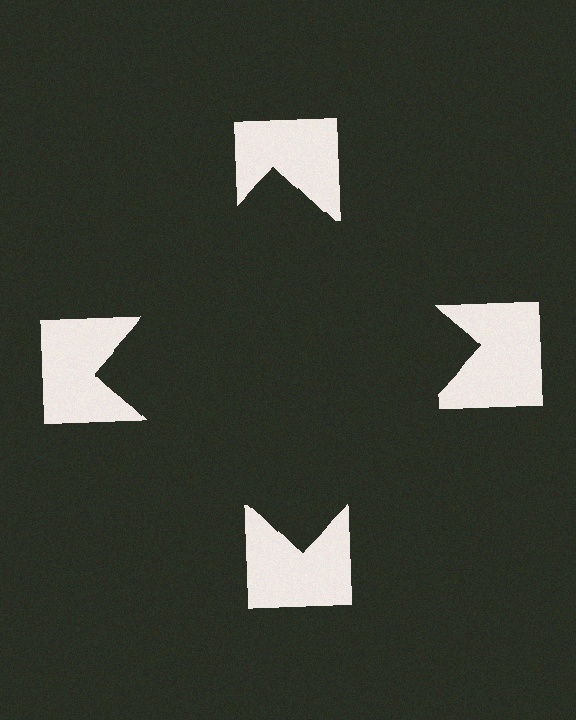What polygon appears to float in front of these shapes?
An illusory square — its edges are inferred from the aligned wedge cuts in the notched squares, not physically drawn.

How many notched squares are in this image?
There are 4 — one at each vertex of the illusory square.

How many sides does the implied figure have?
4 sides.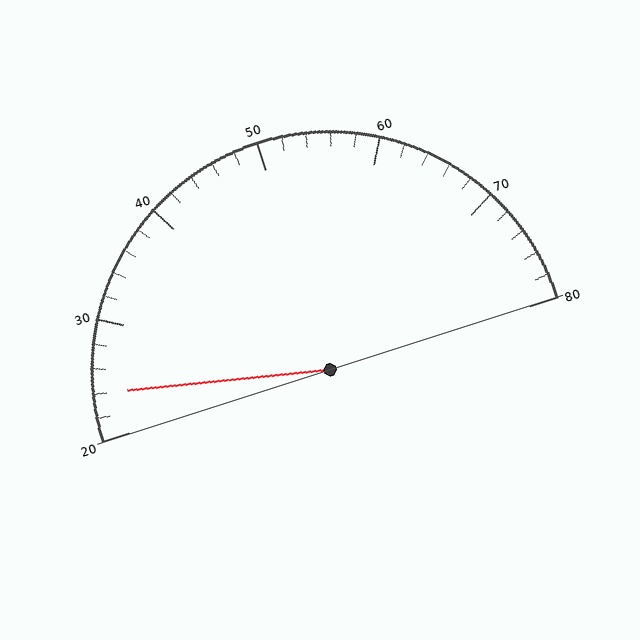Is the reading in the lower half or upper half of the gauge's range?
The reading is in the lower half of the range (20 to 80).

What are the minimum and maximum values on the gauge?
The gauge ranges from 20 to 80.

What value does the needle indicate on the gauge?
The needle indicates approximately 24.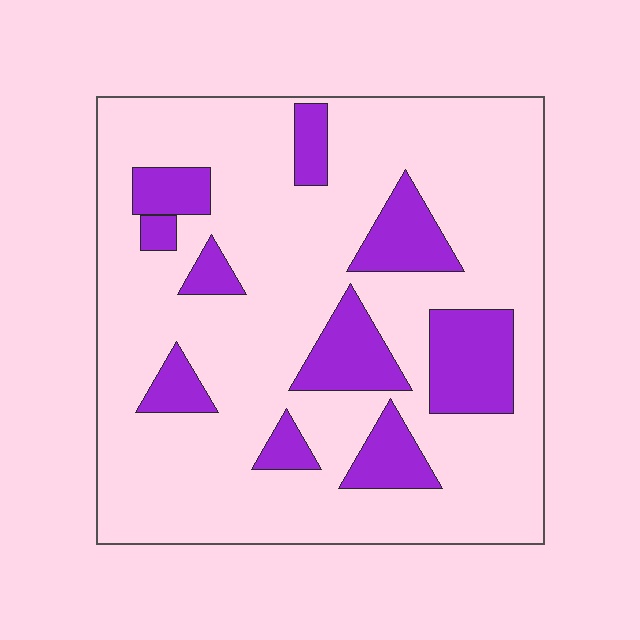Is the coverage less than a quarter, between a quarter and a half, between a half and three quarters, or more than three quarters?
Less than a quarter.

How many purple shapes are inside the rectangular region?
10.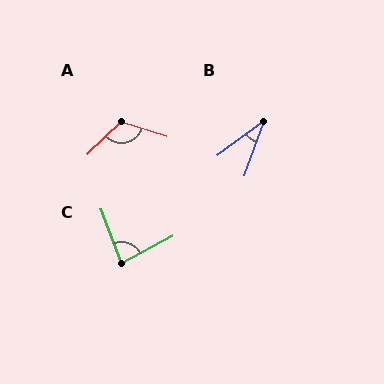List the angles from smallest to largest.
B (35°), C (83°), A (118°).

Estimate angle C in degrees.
Approximately 83 degrees.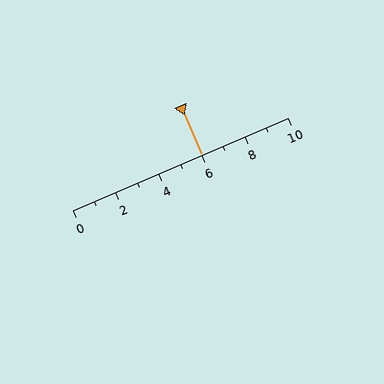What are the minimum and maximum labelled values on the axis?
The axis runs from 0 to 10.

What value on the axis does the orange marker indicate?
The marker indicates approximately 6.